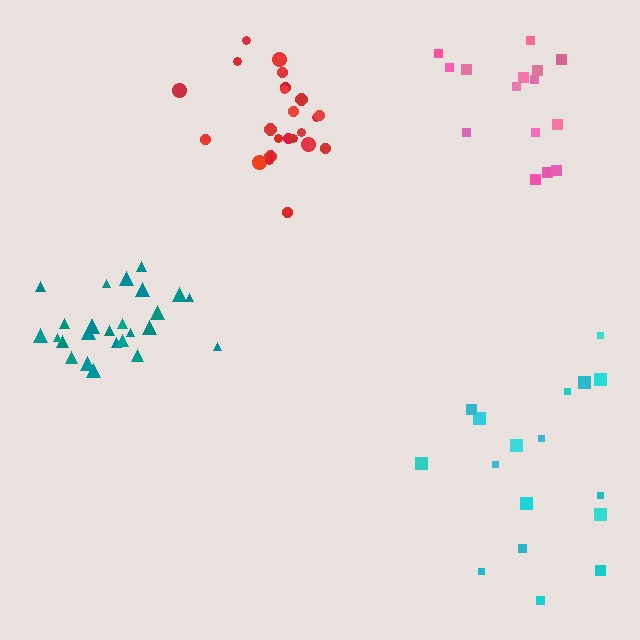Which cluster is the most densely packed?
Red.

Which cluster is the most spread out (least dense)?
Pink.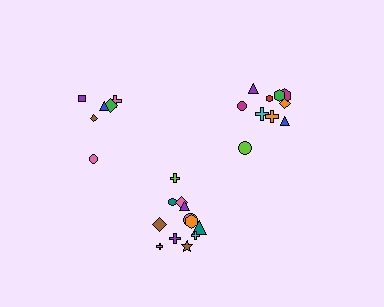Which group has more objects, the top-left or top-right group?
The top-right group.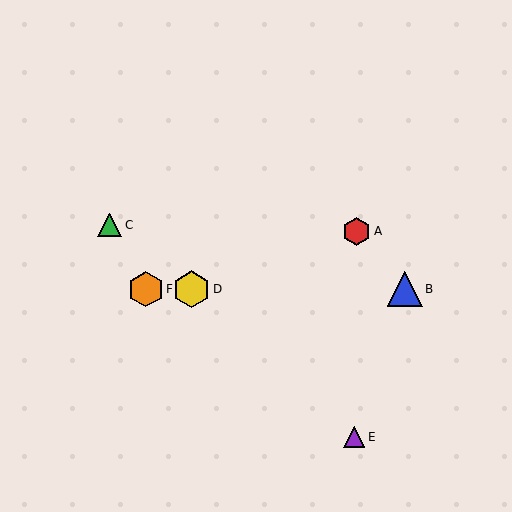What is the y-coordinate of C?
Object C is at y≈225.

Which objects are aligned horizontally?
Objects B, D, F are aligned horizontally.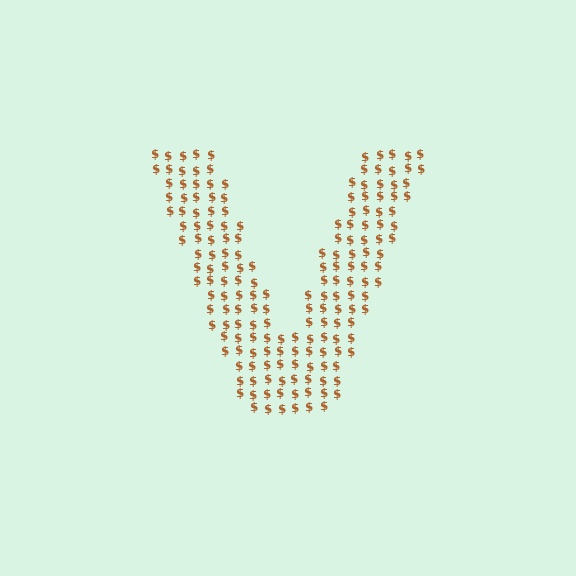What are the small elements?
The small elements are dollar signs.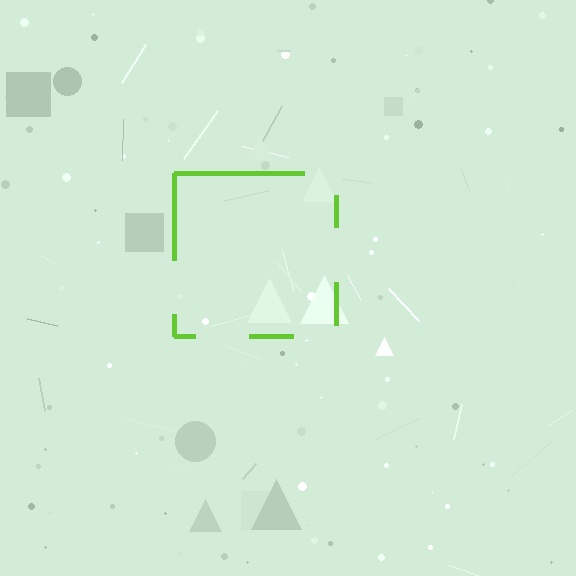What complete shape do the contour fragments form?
The contour fragments form a square.